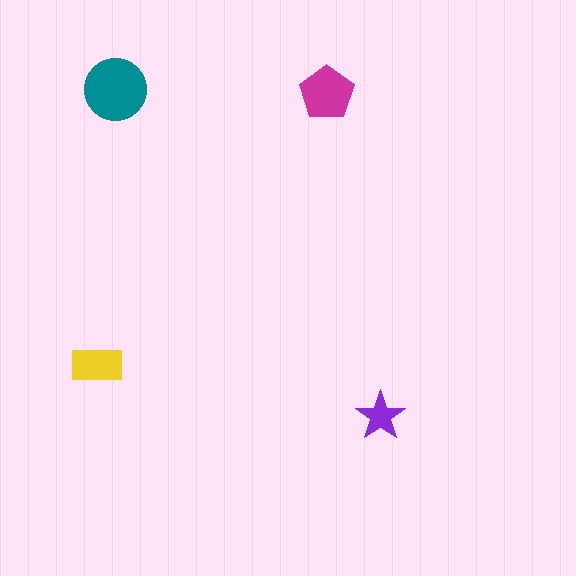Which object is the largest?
The teal circle.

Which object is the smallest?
The purple star.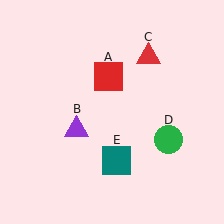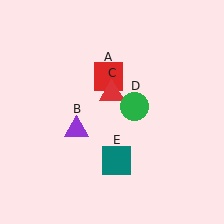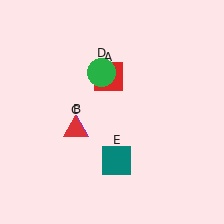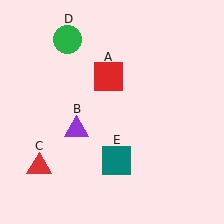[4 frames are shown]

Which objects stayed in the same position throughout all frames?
Red square (object A) and purple triangle (object B) and teal square (object E) remained stationary.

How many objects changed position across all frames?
2 objects changed position: red triangle (object C), green circle (object D).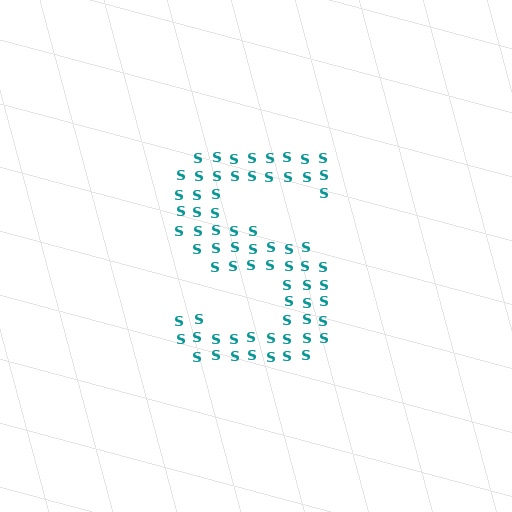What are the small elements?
The small elements are letter S's.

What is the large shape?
The large shape is the letter S.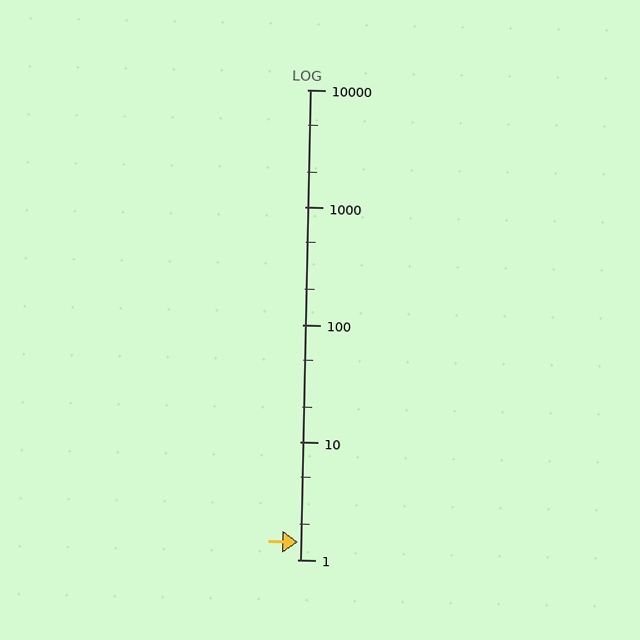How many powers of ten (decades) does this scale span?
The scale spans 4 decades, from 1 to 10000.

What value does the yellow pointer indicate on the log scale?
The pointer indicates approximately 1.4.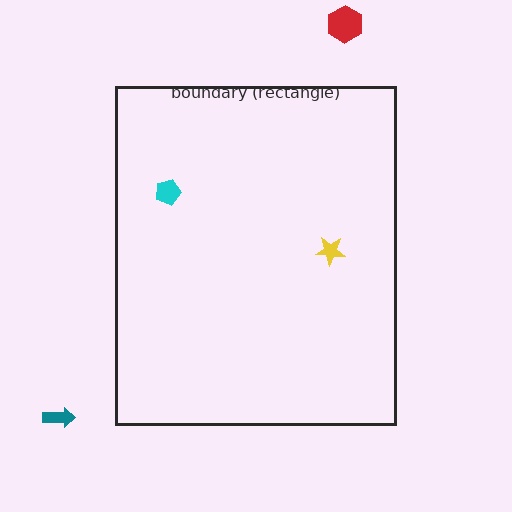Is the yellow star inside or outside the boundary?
Inside.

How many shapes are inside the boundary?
2 inside, 2 outside.